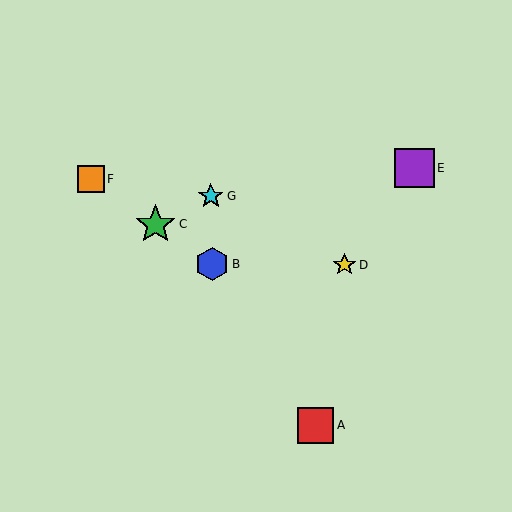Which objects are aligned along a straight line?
Objects B, C, F are aligned along a straight line.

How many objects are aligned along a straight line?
3 objects (B, C, F) are aligned along a straight line.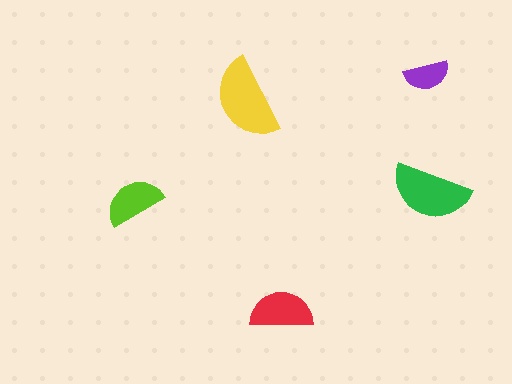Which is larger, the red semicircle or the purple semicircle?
The red one.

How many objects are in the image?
There are 5 objects in the image.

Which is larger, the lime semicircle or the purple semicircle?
The lime one.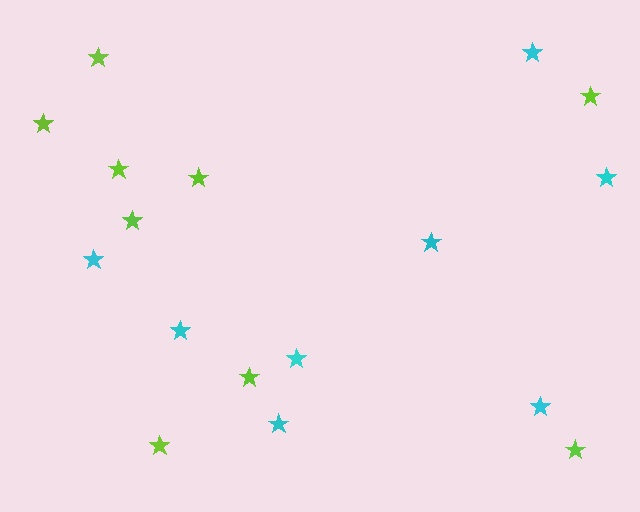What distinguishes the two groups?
There are 2 groups: one group of cyan stars (8) and one group of lime stars (9).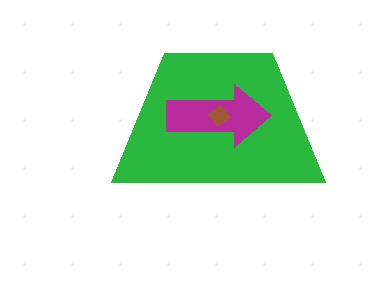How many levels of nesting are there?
3.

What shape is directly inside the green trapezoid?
The magenta arrow.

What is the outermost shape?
The green trapezoid.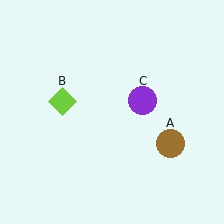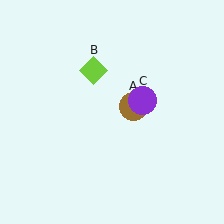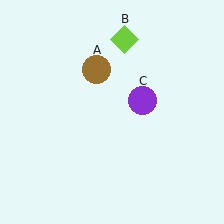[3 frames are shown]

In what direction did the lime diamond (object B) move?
The lime diamond (object B) moved up and to the right.